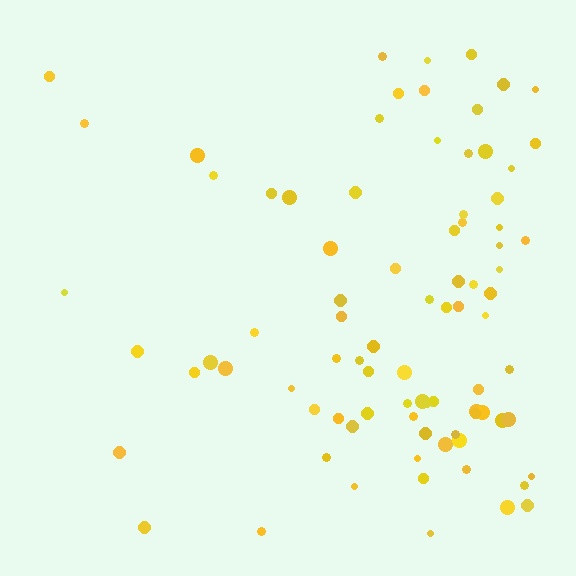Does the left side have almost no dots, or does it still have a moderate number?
Still a moderate number, just noticeably fewer than the right.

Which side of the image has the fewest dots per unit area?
The left.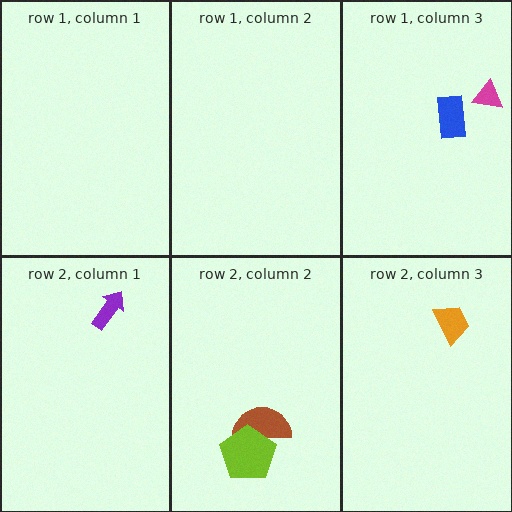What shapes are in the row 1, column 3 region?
The blue rectangle, the magenta triangle.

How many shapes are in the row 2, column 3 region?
1.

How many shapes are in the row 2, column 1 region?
1.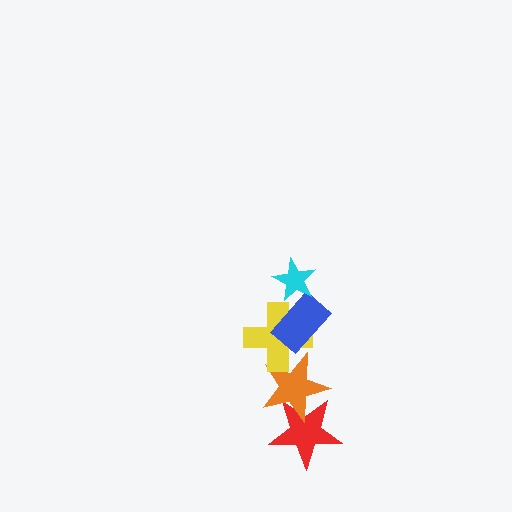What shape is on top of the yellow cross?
The blue rectangle is on top of the yellow cross.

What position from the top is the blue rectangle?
The blue rectangle is 2nd from the top.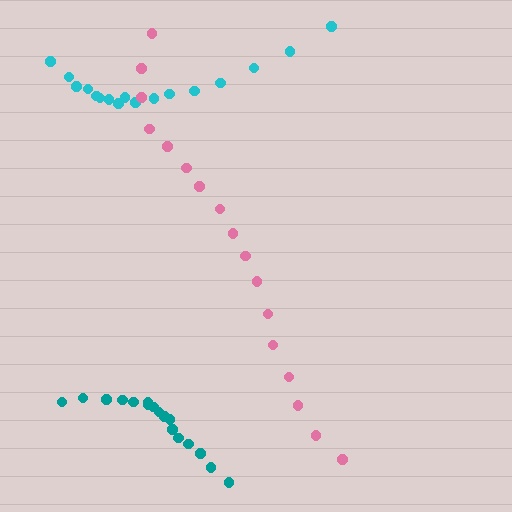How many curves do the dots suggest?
There are 3 distinct paths.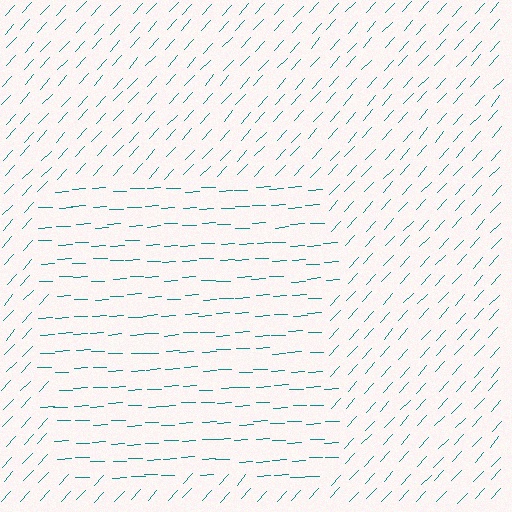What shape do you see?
I see a rectangle.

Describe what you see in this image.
The image is filled with small teal line segments. A rectangle region in the image has lines oriented differently from the surrounding lines, creating a visible texture boundary.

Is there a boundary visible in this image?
Yes, there is a texture boundary formed by a change in line orientation.